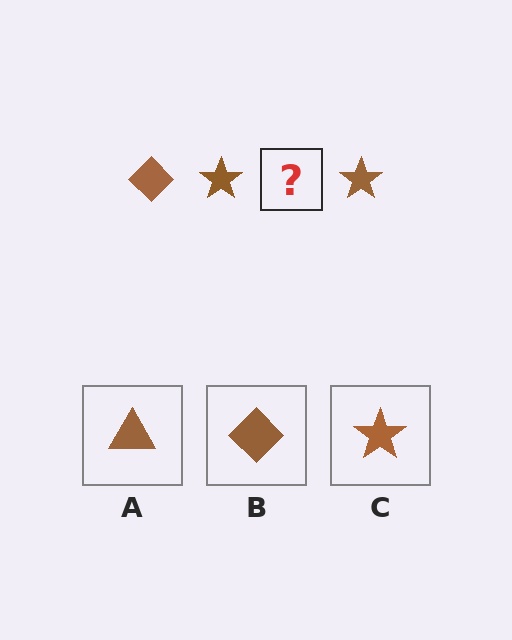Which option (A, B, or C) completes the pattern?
B.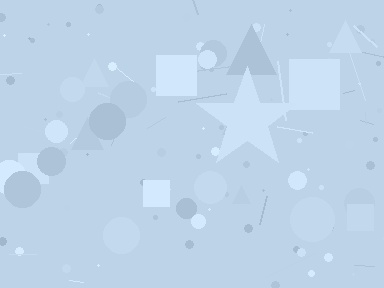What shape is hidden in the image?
A star is hidden in the image.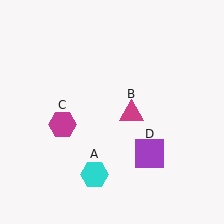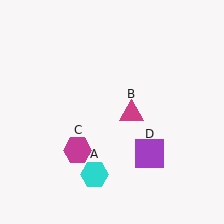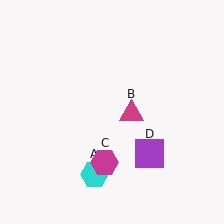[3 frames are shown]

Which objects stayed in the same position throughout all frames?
Cyan hexagon (object A) and magenta triangle (object B) and purple square (object D) remained stationary.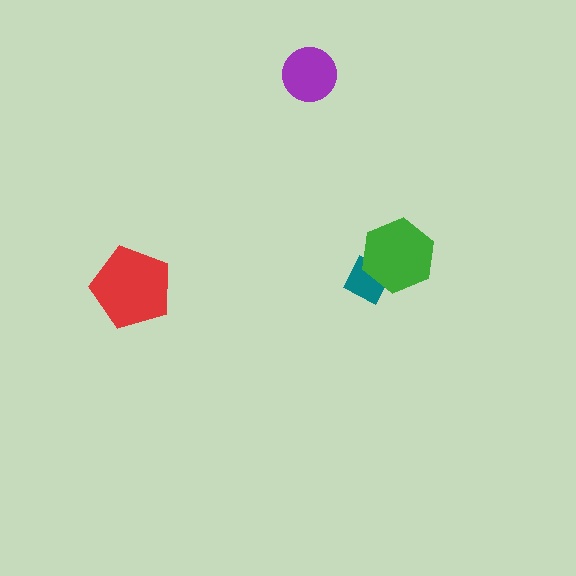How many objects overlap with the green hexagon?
1 object overlaps with the green hexagon.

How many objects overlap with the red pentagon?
0 objects overlap with the red pentagon.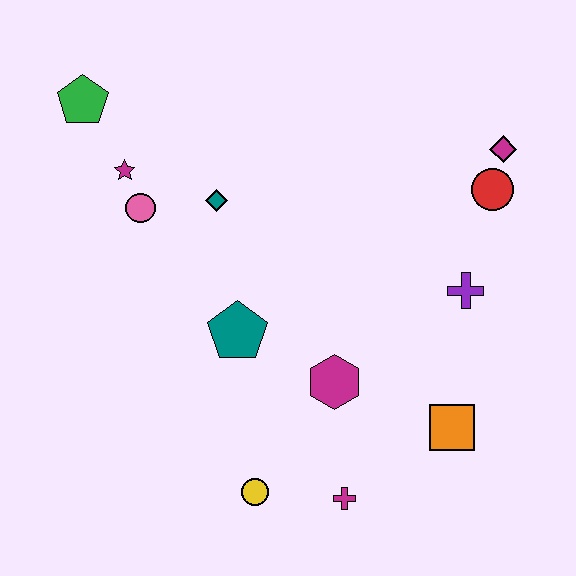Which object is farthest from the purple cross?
The green pentagon is farthest from the purple cross.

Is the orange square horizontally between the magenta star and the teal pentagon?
No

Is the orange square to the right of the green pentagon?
Yes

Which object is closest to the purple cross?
The red circle is closest to the purple cross.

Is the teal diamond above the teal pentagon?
Yes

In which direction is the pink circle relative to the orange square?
The pink circle is to the left of the orange square.